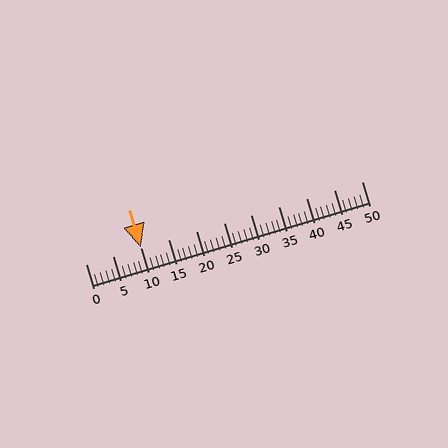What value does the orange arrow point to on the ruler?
The orange arrow points to approximately 10.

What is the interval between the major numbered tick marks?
The major tick marks are spaced 5 units apart.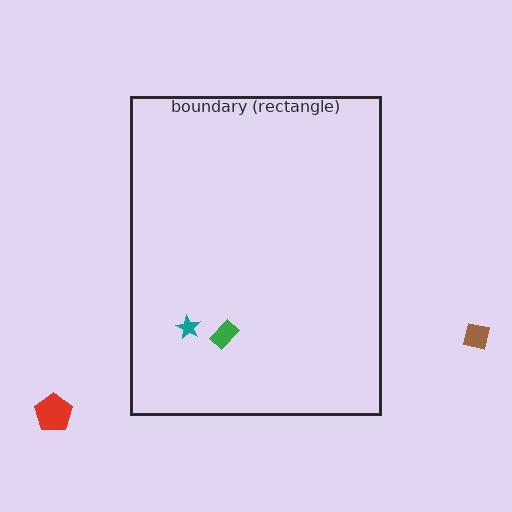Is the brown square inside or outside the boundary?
Outside.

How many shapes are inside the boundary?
2 inside, 2 outside.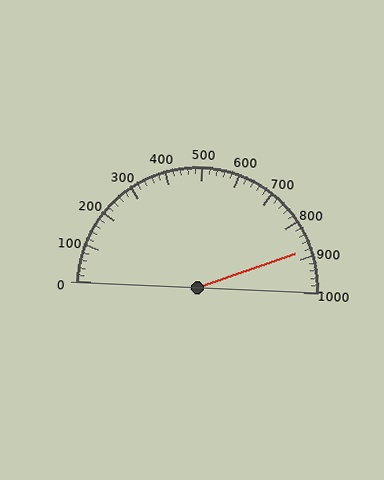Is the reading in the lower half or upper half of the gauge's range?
The reading is in the upper half of the range (0 to 1000).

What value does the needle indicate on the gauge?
The needle indicates approximately 880.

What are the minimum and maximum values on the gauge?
The gauge ranges from 0 to 1000.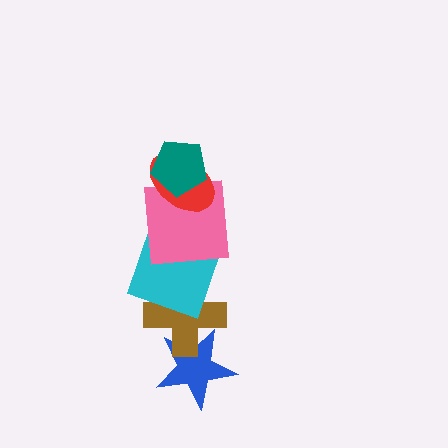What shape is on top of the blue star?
The brown cross is on top of the blue star.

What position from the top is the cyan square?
The cyan square is 4th from the top.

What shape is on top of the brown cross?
The cyan square is on top of the brown cross.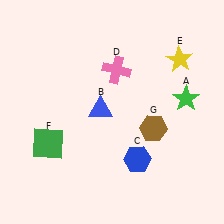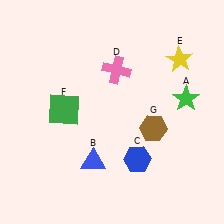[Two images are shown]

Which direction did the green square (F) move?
The green square (F) moved up.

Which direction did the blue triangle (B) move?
The blue triangle (B) moved down.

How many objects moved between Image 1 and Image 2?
2 objects moved between the two images.